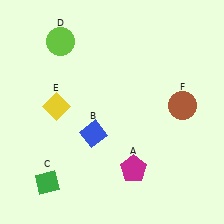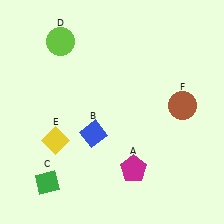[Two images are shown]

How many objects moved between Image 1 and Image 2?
1 object moved between the two images.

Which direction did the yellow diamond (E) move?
The yellow diamond (E) moved down.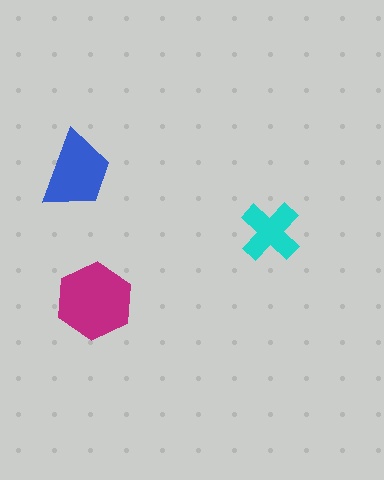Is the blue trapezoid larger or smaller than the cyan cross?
Larger.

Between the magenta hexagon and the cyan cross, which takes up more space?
The magenta hexagon.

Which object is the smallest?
The cyan cross.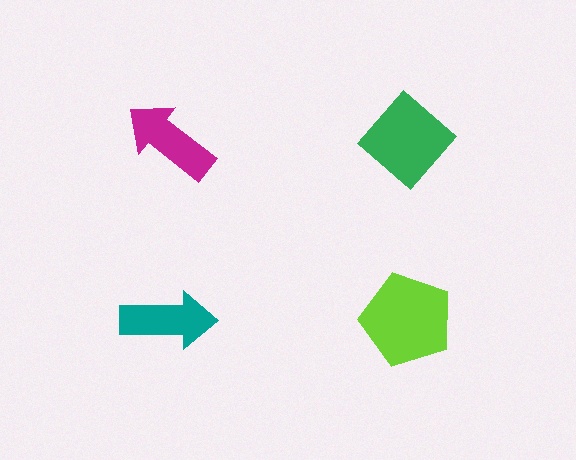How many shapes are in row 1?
2 shapes.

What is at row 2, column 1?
A teal arrow.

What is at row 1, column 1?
A magenta arrow.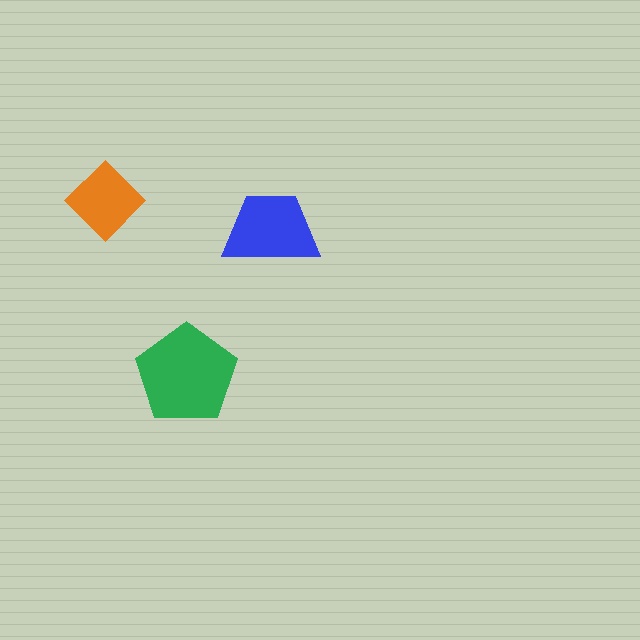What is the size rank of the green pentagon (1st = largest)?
1st.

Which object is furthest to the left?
The orange diamond is leftmost.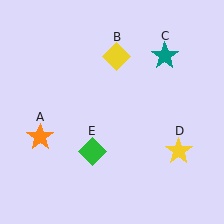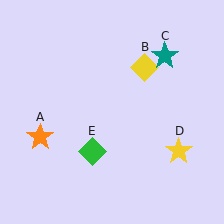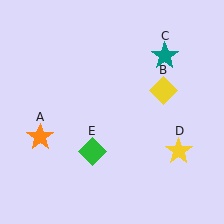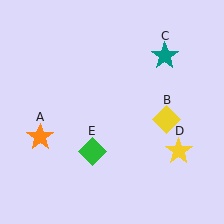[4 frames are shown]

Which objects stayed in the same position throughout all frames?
Orange star (object A) and teal star (object C) and yellow star (object D) and green diamond (object E) remained stationary.